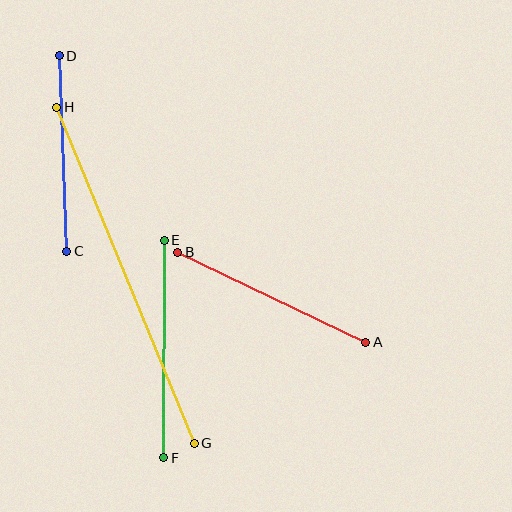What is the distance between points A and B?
The distance is approximately 208 pixels.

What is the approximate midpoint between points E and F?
The midpoint is at approximately (164, 349) pixels.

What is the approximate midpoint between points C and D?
The midpoint is at approximately (63, 153) pixels.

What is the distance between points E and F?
The distance is approximately 218 pixels.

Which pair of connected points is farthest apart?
Points G and H are farthest apart.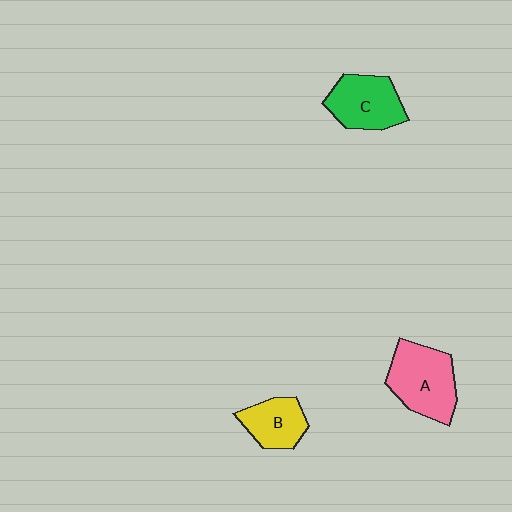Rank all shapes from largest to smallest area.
From largest to smallest: A (pink), C (green), B (yellow).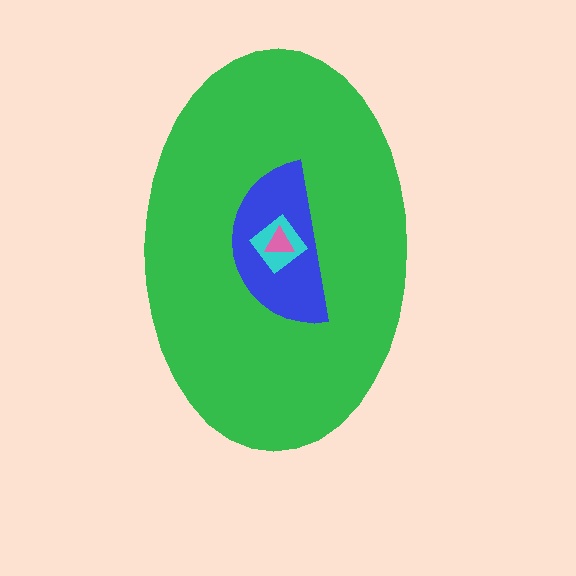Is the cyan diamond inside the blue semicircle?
Yes.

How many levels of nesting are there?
4.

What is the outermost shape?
The green ellipse.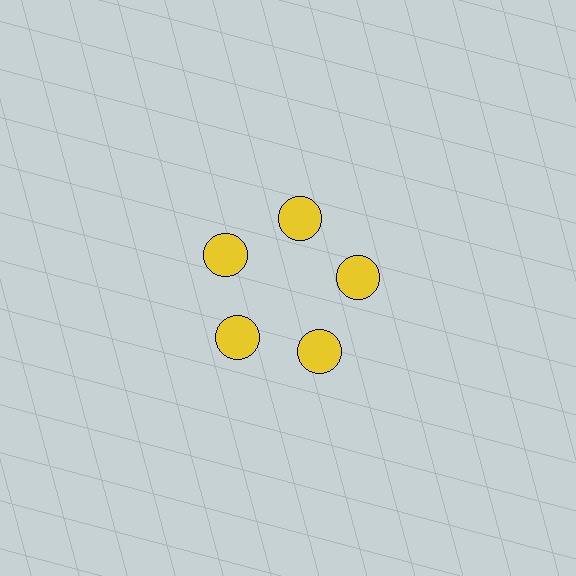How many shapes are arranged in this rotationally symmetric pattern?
There are 5 shapes, arranged in 5 groups of 1.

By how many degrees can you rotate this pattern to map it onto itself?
The pattern maps onto itself every 72 degrees of rotation.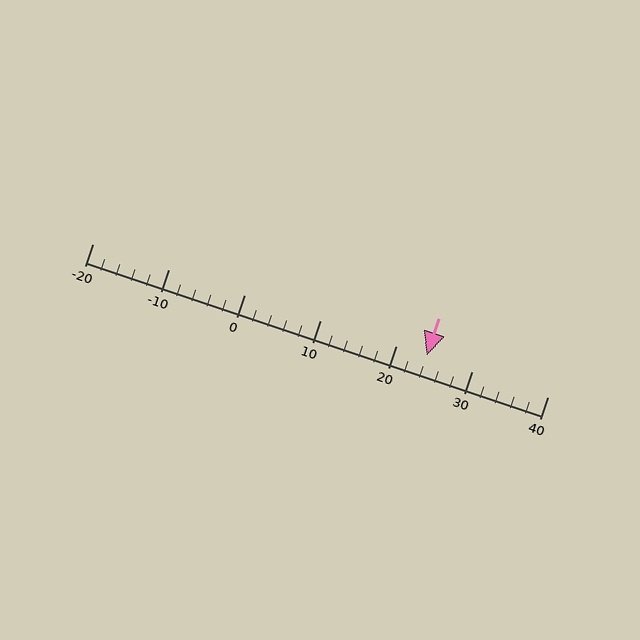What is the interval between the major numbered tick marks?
The major tick marks are spaced 10 units apart.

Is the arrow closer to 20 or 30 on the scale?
The arrow is closer to 20.